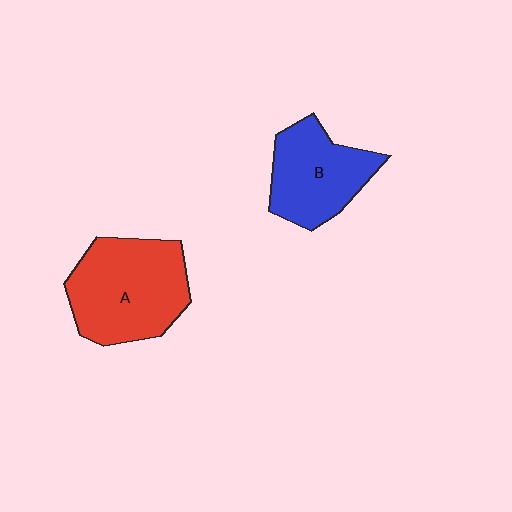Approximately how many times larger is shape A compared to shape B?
Approximately 1.3 times.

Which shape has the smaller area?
Shape B (blue).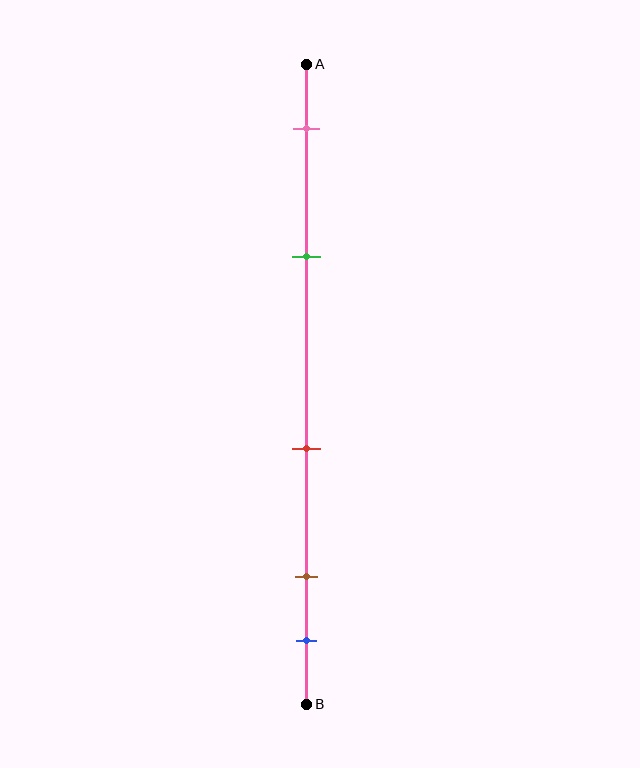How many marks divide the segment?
There are 5 marks dividing the segment.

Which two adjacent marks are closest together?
The brown and blue marks are the closest adjacent pair.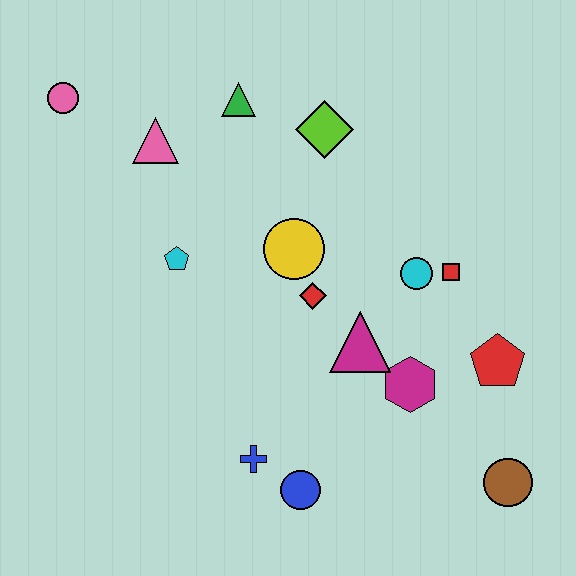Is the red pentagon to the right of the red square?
Yes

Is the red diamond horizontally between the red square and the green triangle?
Yes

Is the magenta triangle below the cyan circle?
Yes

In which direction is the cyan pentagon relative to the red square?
The cyan pentagon is to the left of the red square.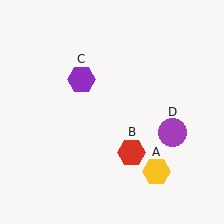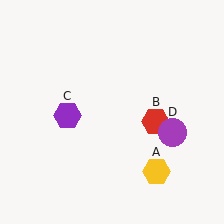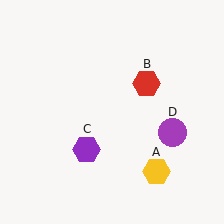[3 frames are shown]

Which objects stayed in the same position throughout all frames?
Yellow hexagon (object A) and purple circle (object D) remained stationary.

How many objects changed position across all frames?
2 objects changed position: red hexagon (object B), purple hexagon (object C).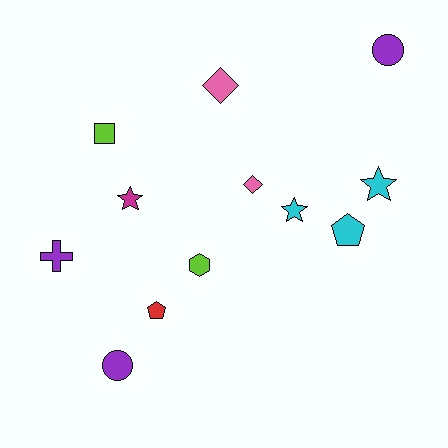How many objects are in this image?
There are 12 objects.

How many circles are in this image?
There are 2 circles.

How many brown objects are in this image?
There are no brown objects.